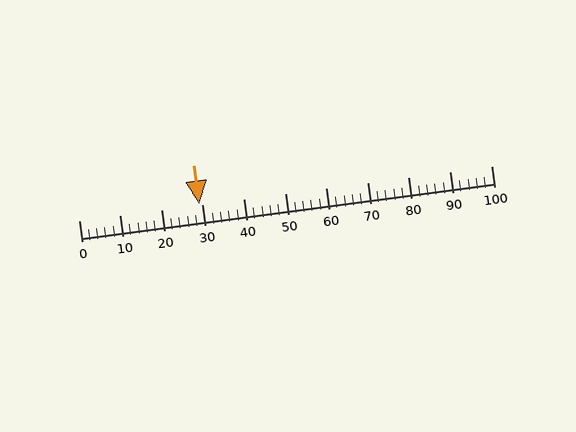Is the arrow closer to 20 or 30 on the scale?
The arrow is closer to 30.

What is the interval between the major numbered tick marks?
The major tick marks are spaced 10 units apart.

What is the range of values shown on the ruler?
The ruler shows values from 0 to 100.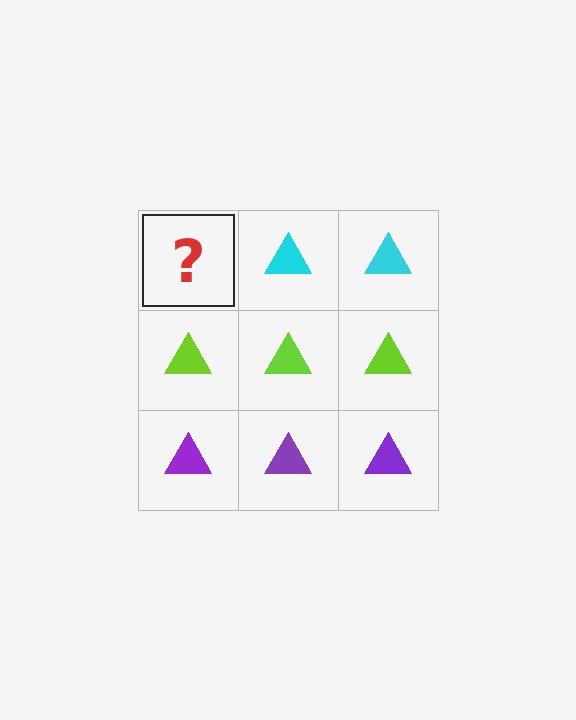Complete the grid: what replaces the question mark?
The question mark should be replaced with a cyan triangle.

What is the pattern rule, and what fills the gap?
The rule is that each row has a consistent color. The gap should be filled with a cyan triangle.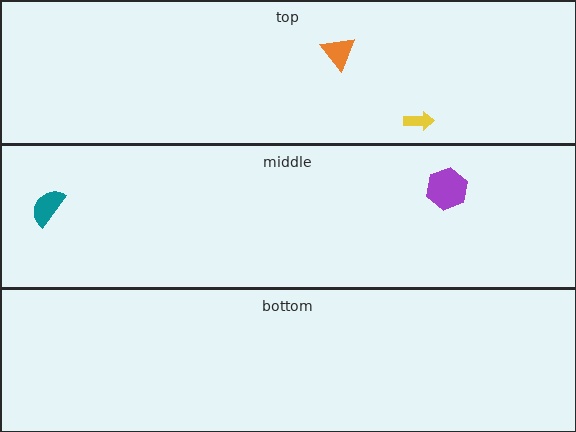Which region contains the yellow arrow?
The top region.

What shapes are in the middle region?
The teal semicircle, the purple hexagon.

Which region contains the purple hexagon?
The middle region.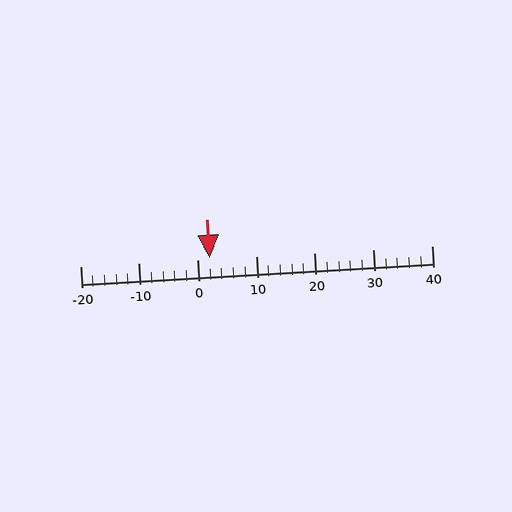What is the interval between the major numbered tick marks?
The major tick marks are spaced 10 units apart.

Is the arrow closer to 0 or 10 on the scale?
The arrow is closer to 0.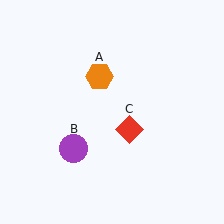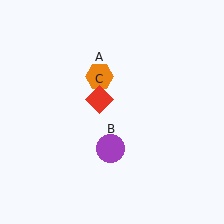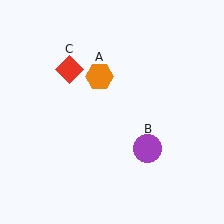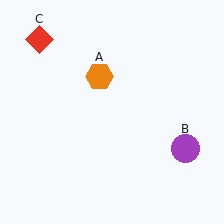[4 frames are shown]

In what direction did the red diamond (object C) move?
The red diamond (object C) moved up and to the left.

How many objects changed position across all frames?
2 objects changed position: purple circle (object B), red diamond (object C).